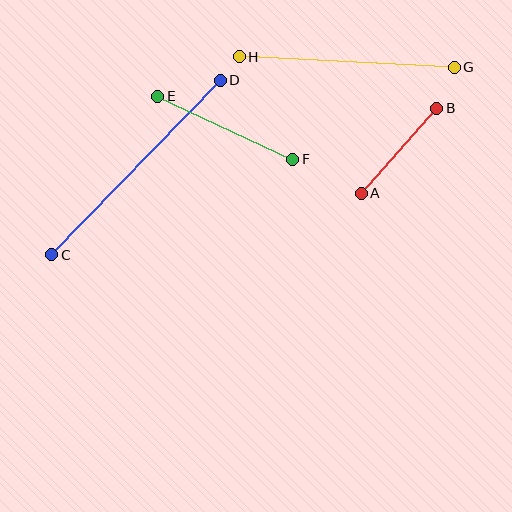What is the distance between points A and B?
The distance is approximately 114 pixels.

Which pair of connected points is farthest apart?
Points C and D are farthest apart.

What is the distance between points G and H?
The distance is approximately 216 pixels.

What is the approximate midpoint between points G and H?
The midpoint is at approximately (347, 62) pixels.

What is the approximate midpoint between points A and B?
The midpoint is at approximately (399, 151) pixels.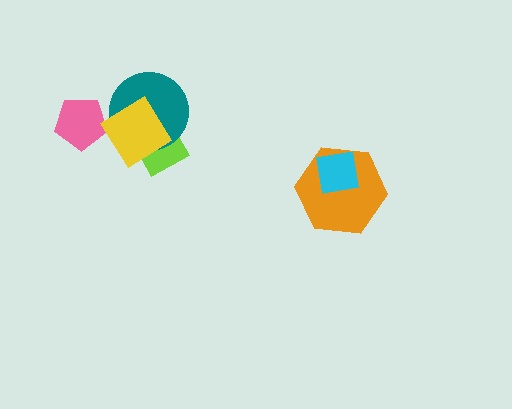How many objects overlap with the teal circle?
2 objects overlap with the teal circle.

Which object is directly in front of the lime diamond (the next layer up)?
The teal circle is directly in front of the lime diamond.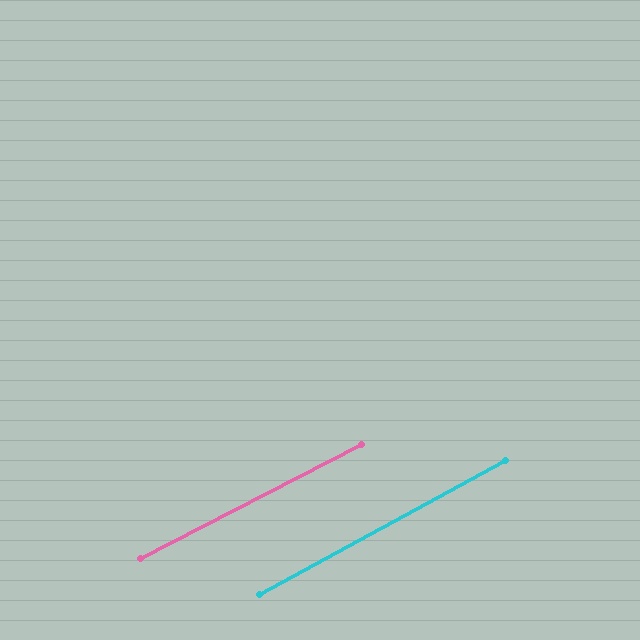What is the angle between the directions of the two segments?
Approximately 1 degree.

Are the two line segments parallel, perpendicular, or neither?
Parallel — their directions differ by only 1.2°.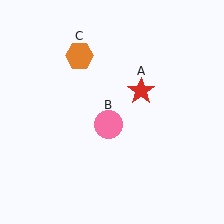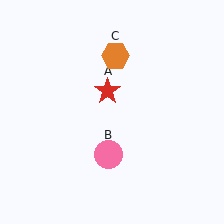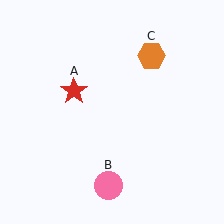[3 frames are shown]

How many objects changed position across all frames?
3 objects changed position: red star (object A), pink circle (object B), orange hexagon (object C).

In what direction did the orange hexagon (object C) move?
The orange hexagon (object C) moved right.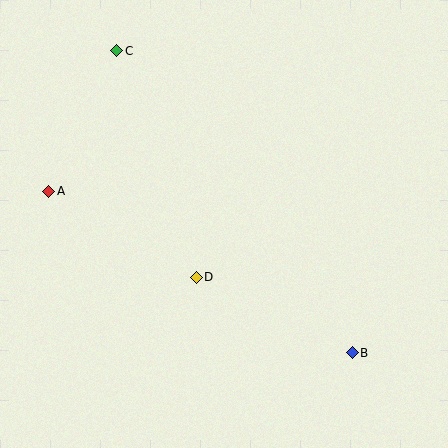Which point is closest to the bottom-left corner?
Point D is closest to the bottom-left corner.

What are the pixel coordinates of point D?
Point D is at (196, 277).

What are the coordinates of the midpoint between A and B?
The midpoint between A and B is at (200, 272).